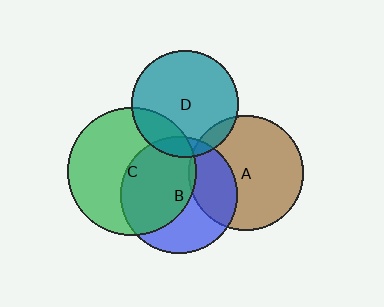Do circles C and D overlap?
Yes.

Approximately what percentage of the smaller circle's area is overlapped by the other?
Approximately 20%.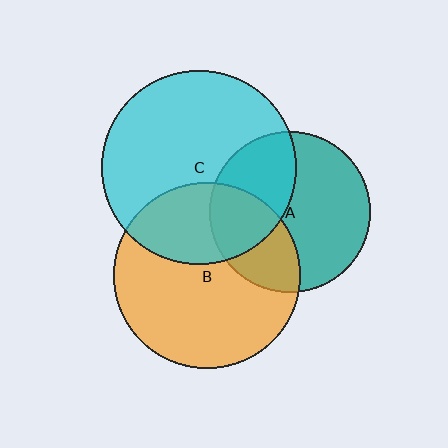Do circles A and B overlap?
Yes.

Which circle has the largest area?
Circle C (cyan).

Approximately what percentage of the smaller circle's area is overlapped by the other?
Approximately 35%.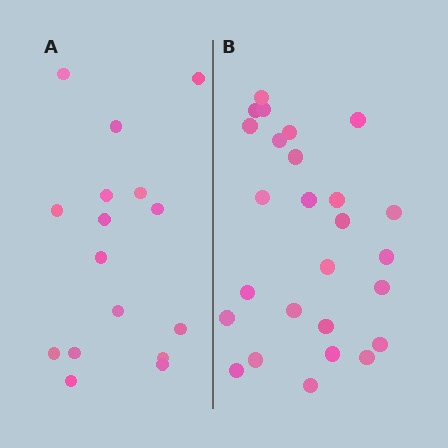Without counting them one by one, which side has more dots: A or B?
Region B (the right region) has more dots.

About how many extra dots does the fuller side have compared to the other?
Region B has roughly 10 or so more dots than region A.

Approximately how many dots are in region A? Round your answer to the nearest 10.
About 20 dots. (The exact count is 16, which rounds to 20.)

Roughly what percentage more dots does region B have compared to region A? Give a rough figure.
About 60% more.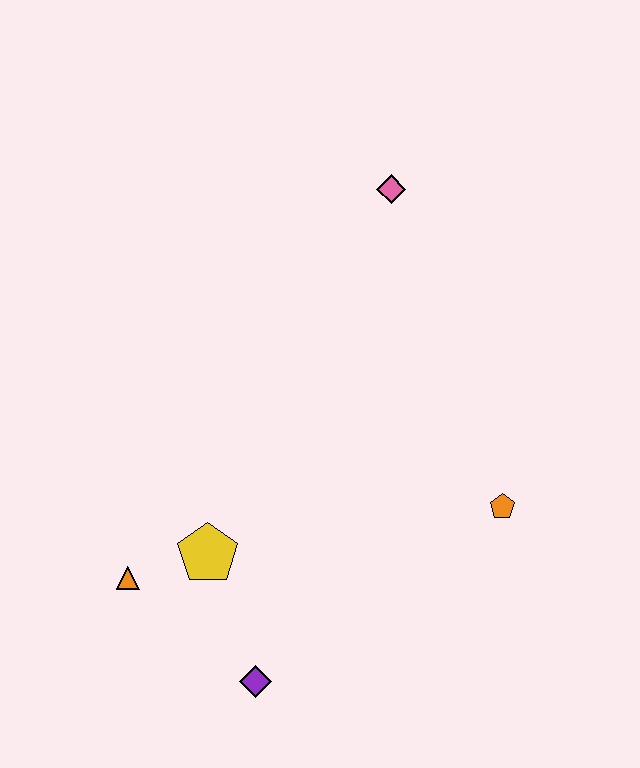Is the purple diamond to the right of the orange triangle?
Yes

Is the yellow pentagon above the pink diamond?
No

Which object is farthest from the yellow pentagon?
The pink diamond is farthest from the yellow pentagon.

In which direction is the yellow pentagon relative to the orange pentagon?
The yellow pentagon is to the left of the orange pentagon.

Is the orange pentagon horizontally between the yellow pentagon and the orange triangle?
No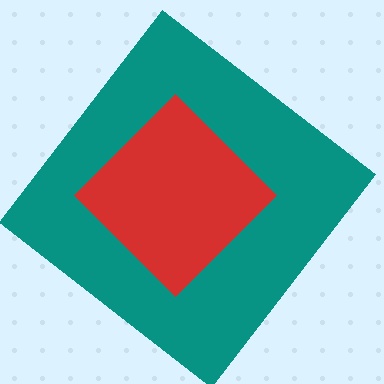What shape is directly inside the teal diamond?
The red diamond.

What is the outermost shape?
The teal diamond.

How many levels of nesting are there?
2.